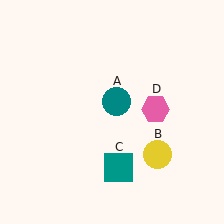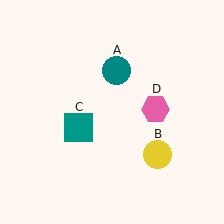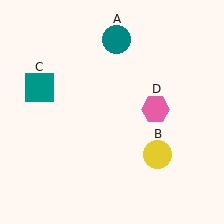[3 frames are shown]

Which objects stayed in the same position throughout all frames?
Yellow circle (object B) and pink hexagon (object D) remained stationary.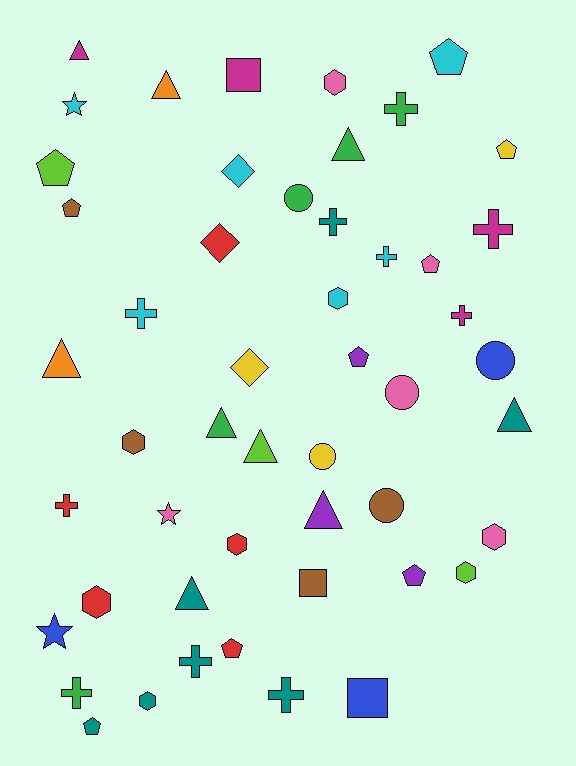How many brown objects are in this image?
There are 4 brown objects.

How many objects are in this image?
There are 50 objects.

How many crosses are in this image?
There are 10 crosses.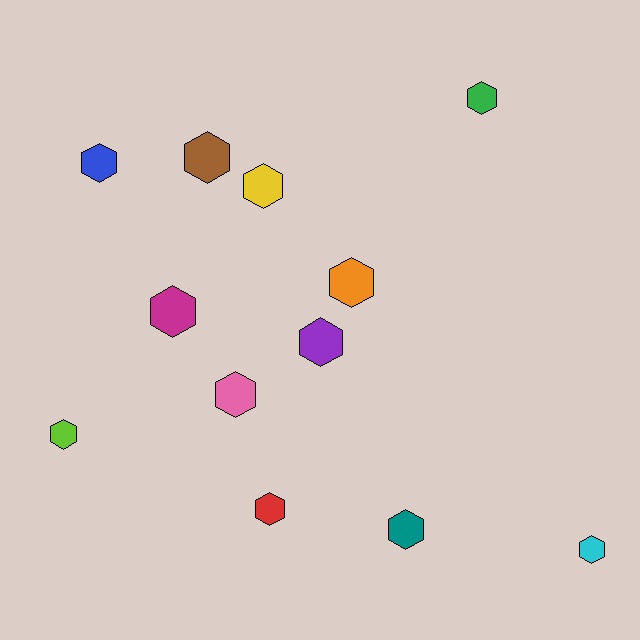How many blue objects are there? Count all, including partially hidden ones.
There is 1 blue object.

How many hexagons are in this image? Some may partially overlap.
There are 12 hexagons.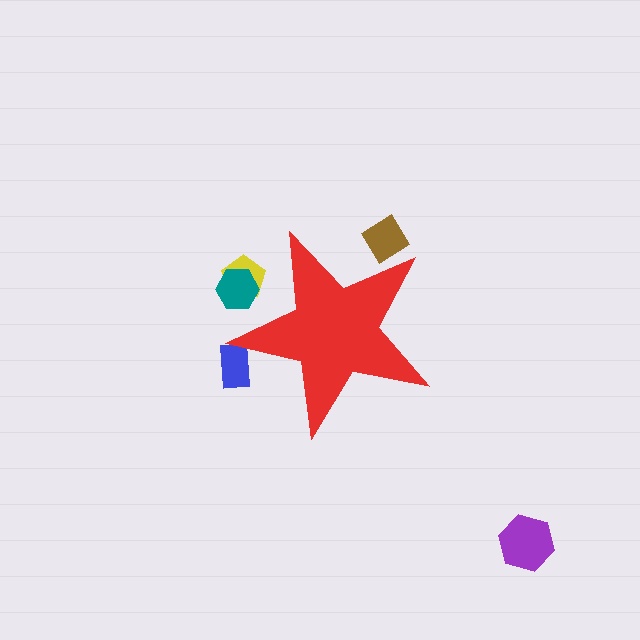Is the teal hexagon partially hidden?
Yes, the teal hexagon is partially hidden behind the red star.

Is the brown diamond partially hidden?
Yes, the brown diamond is partially hidden behind the red star.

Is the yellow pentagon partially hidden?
Yes, the yellow pentagon is partially hidden behind the red star.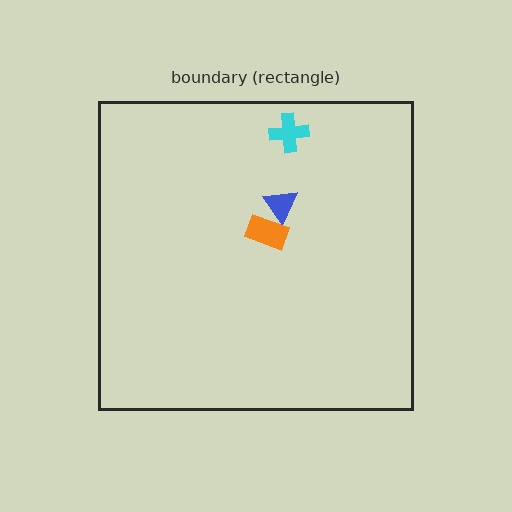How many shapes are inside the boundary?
3 inside, 0 outside.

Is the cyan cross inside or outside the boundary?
Inside.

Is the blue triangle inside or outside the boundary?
Inside.